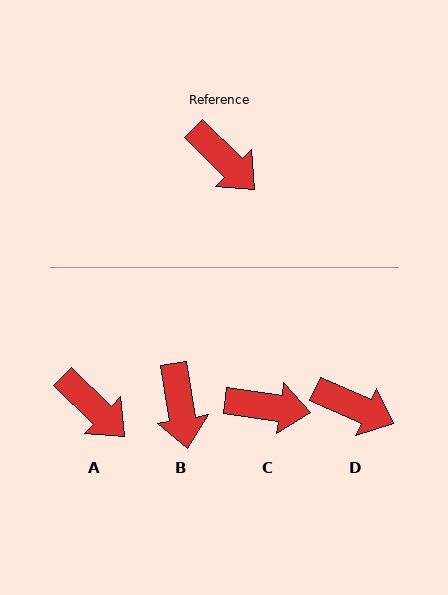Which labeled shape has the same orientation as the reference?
A.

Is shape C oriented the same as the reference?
No, it is off by about 36 degrees.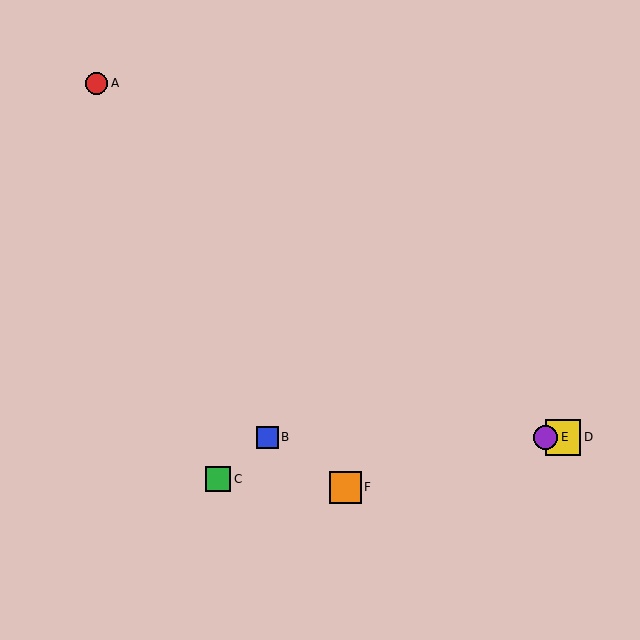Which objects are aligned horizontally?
Objects B, D, E are aligned horizontally.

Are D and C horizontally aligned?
No, D is at y≈437 and C is at y≈479.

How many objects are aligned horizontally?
3 objects (B, D, E) are aligned horizontally.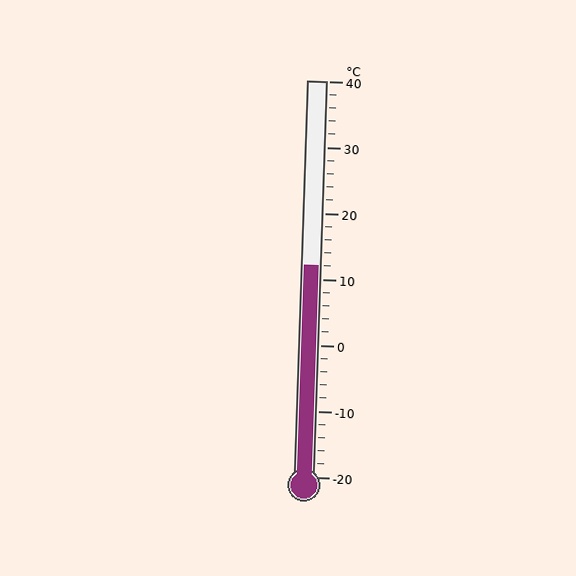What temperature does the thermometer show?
The thermometer shows approximately 12°C.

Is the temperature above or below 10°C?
The temperature is above 10°C.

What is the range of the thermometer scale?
The thermometer scale ranges from -20°C to 40°C.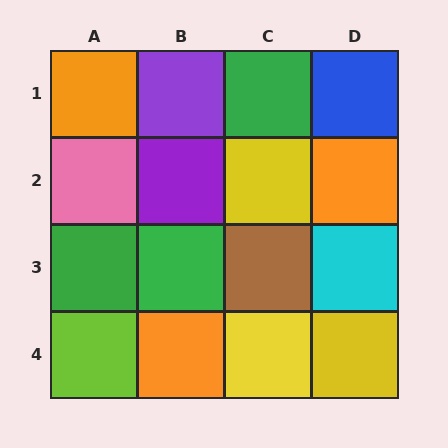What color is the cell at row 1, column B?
Purple.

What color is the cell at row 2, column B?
Purple.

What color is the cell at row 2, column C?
Yellow.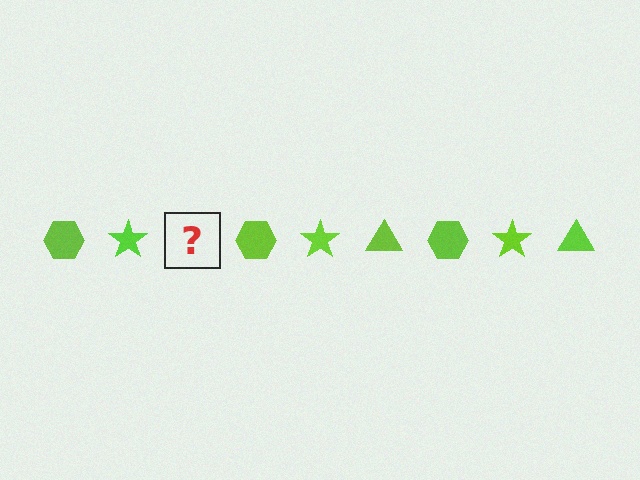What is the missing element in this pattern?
The missing element is a lime triangle.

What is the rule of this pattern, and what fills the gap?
The rule is that the pattern cycles through hexagon, star, triangle shapes in lime. The gap should be filled with a lime triangle.